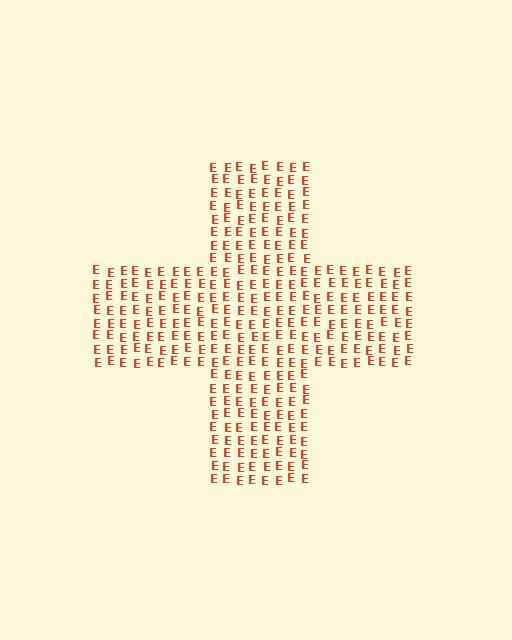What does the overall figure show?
The overall figure shows a cross.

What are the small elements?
The small elements are letter E's.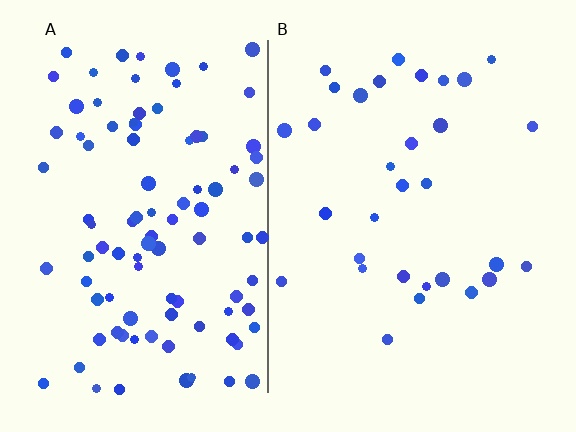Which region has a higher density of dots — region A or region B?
A (the left).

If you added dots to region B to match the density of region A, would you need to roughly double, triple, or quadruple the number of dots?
Approximately triple.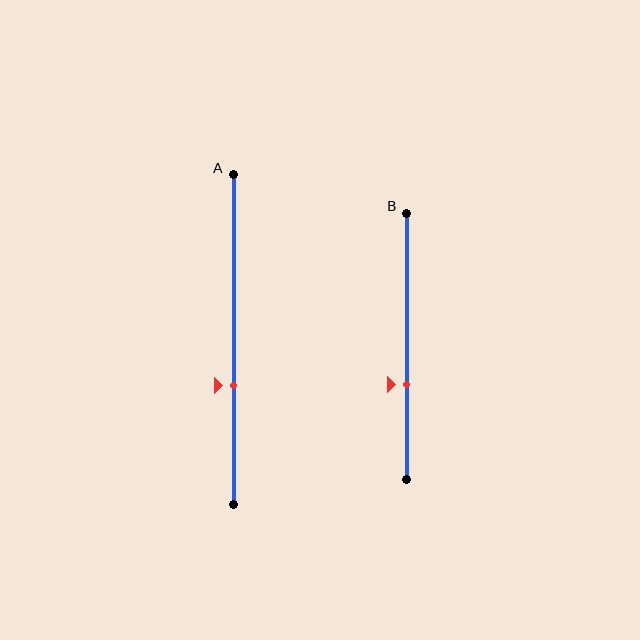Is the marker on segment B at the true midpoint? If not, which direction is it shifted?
No, the marker on segment B is shifted downward by about 14% of the segment length.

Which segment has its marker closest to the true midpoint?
Segment A has its marker closest to the true midpoint.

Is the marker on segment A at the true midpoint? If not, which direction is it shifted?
No, the marker on segment A is shifted downward by about 14% of the segment length.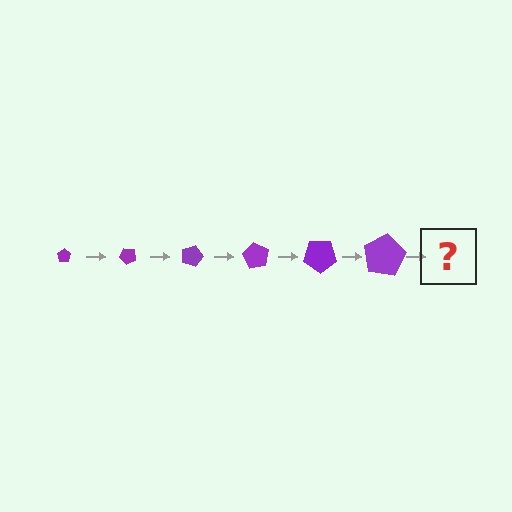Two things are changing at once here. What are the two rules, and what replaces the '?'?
The two rules are that the pentagon grows larger each step and it rotates 45 degrees each step. The '?' should be a pentagon, larger than the previous one and rotated 270 degrees from the start.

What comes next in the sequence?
The next element should be a pentagon, larger than the previous one and rotated 270 degrees from the start.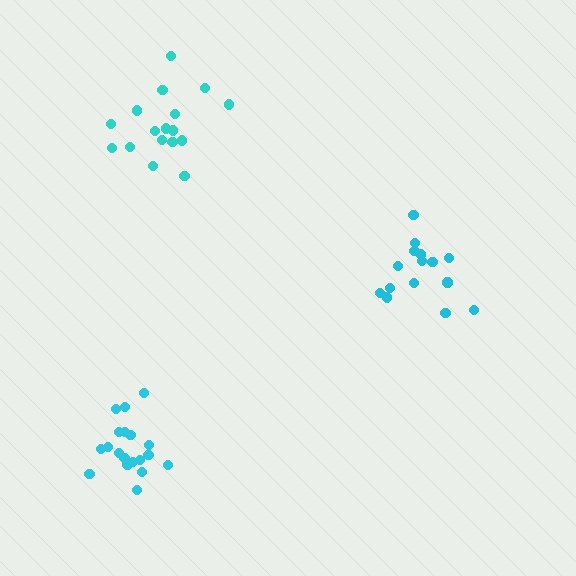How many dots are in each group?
Group 1: 19 dots, Group 2: 15 dots, Group 3: 17 dots (51 total).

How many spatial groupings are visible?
There are 3 spatial groupings.